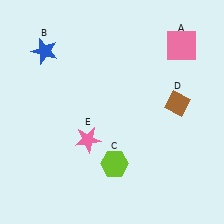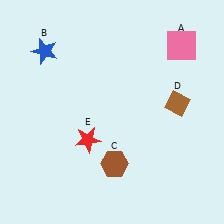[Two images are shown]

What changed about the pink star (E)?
In Image 1, E is pink. In Image 2, it changed to red.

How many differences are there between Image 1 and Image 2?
There are 2 differences between the two images.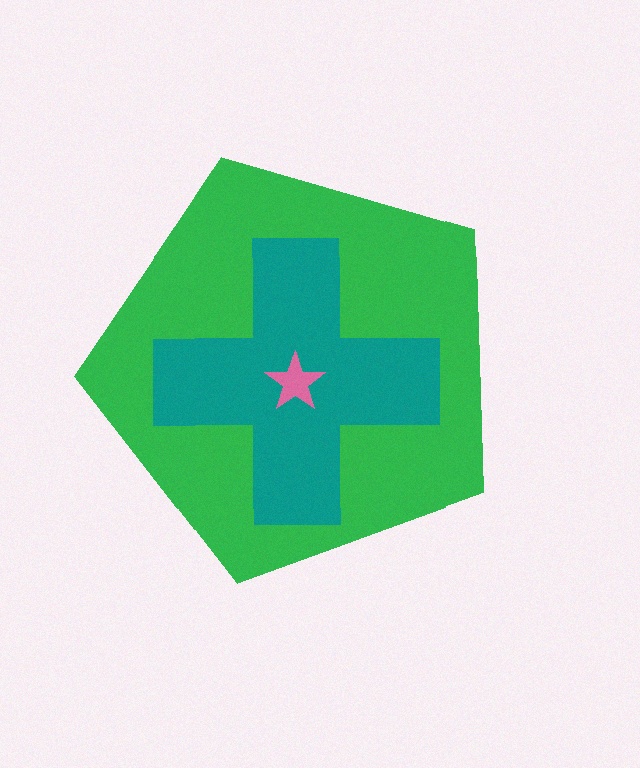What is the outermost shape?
The green pentagon.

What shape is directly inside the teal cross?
The pink star.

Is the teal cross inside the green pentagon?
Yes.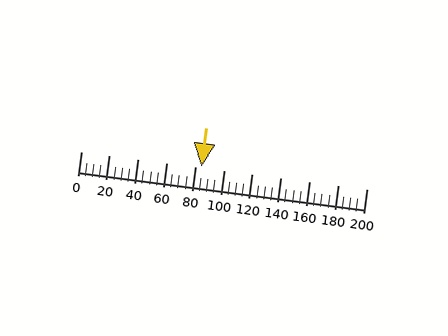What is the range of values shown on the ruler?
The ruler shows values from 0 to 200.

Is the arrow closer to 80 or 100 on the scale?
The arrow is closer to 80.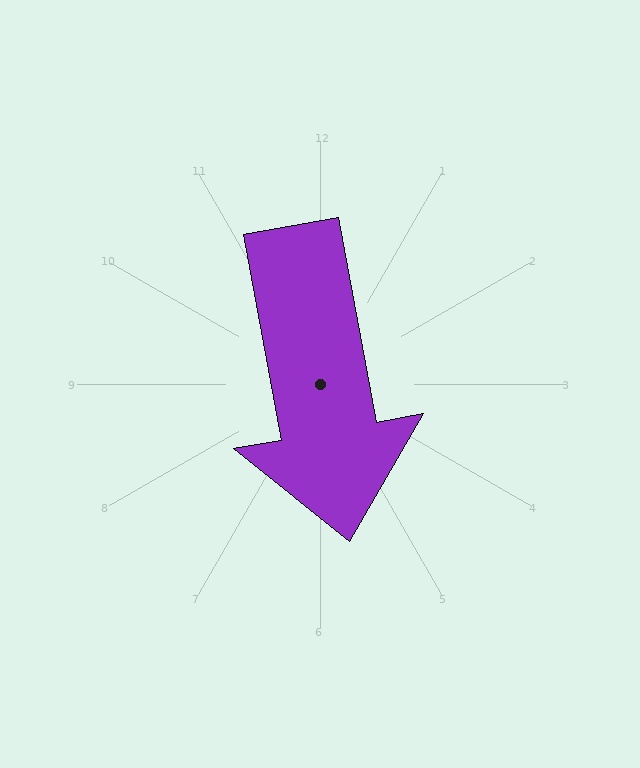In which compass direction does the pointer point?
South.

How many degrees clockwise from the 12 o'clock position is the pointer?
Approximately 170 degrees.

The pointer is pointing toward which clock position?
Roughly 6 o'clock.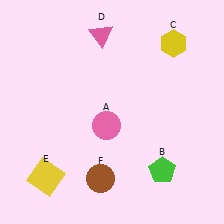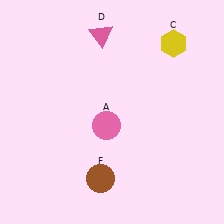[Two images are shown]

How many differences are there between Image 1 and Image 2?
There are 2 differences between the two images.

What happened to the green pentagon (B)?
The green pentagon (B) was removed in Image 2. It was in the bottom-right area of Image 1.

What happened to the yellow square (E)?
The yellow square (E) was removed in Image 2. It was in the bottom-left area of Image 1.